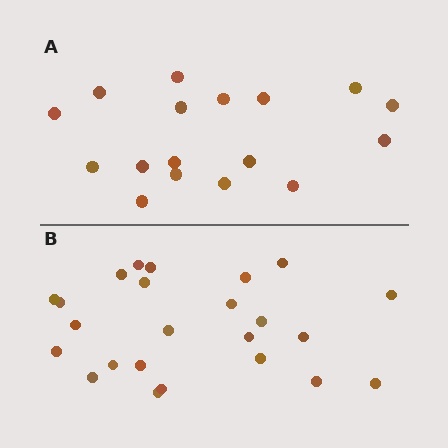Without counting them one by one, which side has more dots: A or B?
Region B (the bottom region) has more dots.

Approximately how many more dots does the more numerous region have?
Region B has roughly 8 or so more dots than region A.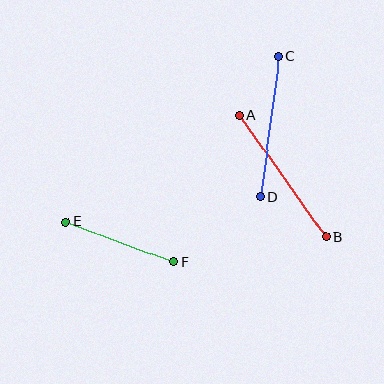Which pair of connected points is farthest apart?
Points A and B are farthest apart.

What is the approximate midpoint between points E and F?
The midpoint is at approximately (120, 242) pixels.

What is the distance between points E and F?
The distance is approximately 115 pixels.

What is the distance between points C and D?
The distance is approximately 142 pixels.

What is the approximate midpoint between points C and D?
The midpoint is at approximately (269, 127) pixels.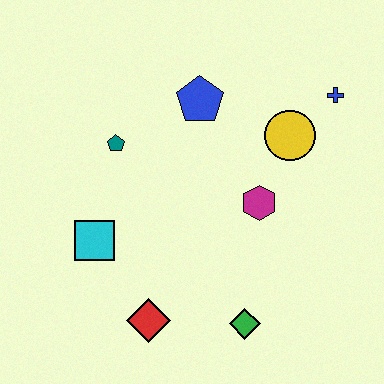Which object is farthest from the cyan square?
The blue cross is farthest from the cyan square.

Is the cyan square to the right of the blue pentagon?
No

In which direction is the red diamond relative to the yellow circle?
The red diamond is below the yellow circle.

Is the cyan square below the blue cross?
Yes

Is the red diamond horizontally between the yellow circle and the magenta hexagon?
No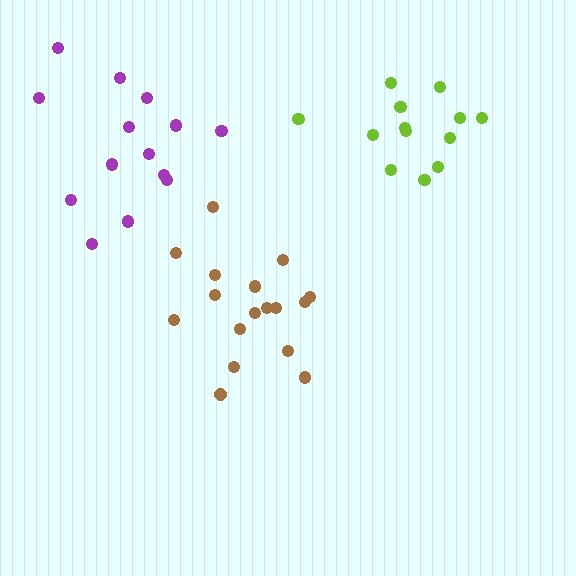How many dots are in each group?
Group 1: 17 dots, Group 2: 13 dots, Group 3: 14 dots (44 total).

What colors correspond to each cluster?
The clusters are colored: brown, lime, purple.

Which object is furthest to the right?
The lime cluster is rightmost.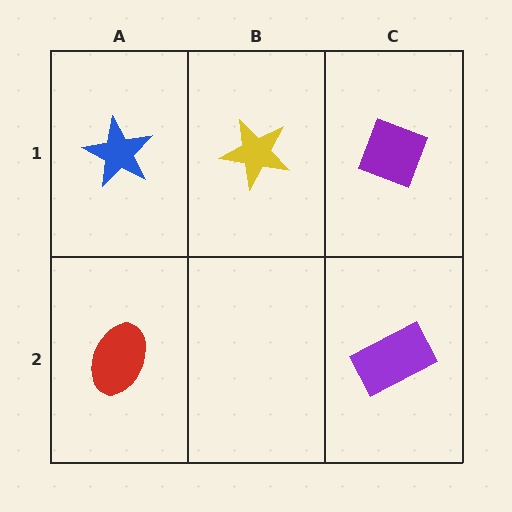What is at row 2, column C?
A purple rectangle.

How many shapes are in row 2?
2 shapes.